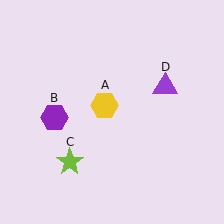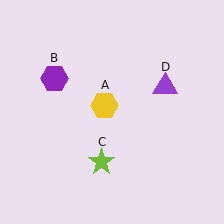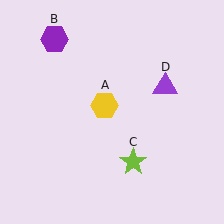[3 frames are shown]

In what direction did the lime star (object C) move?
The lime star (object C) moved right.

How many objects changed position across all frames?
2 objects changed position: purple hexagon (object B), lime star (object C).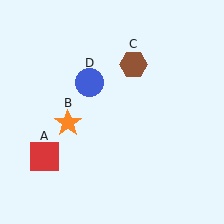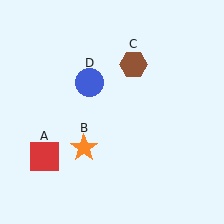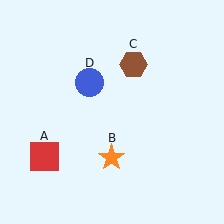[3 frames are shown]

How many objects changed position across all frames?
1 object changed position: orange star (object B).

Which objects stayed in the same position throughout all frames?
Red square (object A) and brown hexagon (object C) and blue circle (object D) remained stationary.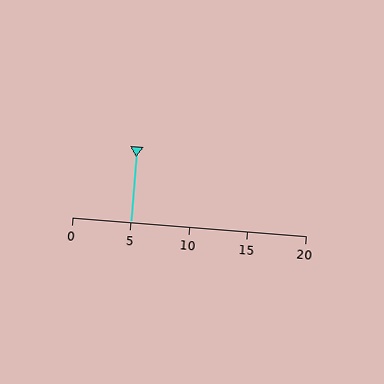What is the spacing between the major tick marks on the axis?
The major ticks are spaced 5 apart.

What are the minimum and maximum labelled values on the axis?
The axis runs from 0 to 20.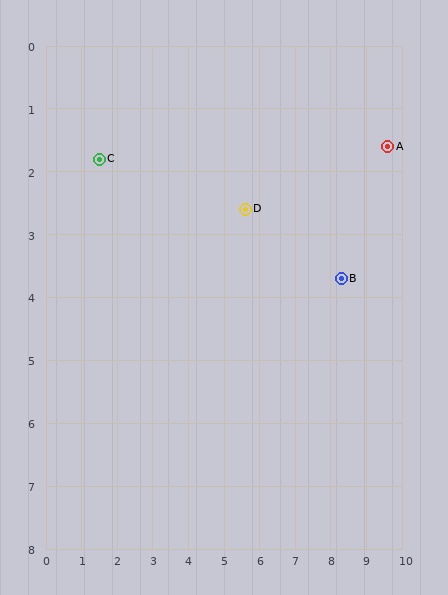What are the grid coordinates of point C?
Point C is at approximately (1.5, 1.8).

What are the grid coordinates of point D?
Point D is at approximately (5.6, 2.6).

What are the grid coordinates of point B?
Point B is at approximately (8.3, 3.7).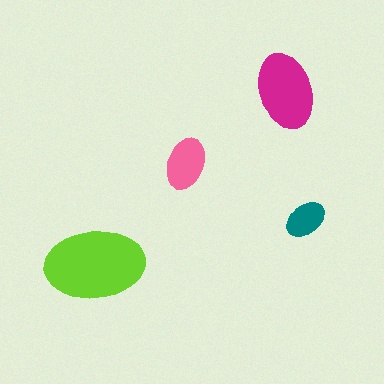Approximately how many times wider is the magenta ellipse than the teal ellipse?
About 2 times wider.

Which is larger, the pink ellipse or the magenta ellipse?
The magenta one.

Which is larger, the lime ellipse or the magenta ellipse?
The lime one.